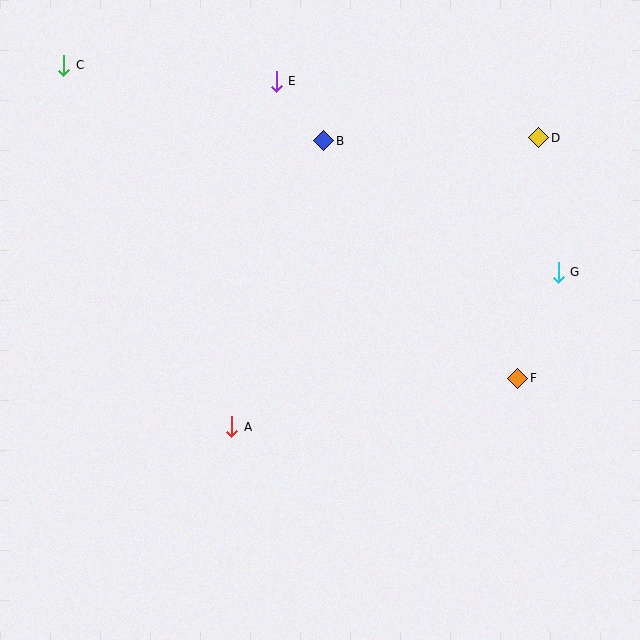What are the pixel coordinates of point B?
Point B is at (324, 141).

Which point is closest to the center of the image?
Point A at (232, 427) is closest to the center.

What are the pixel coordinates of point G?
Point G is at (558, 272).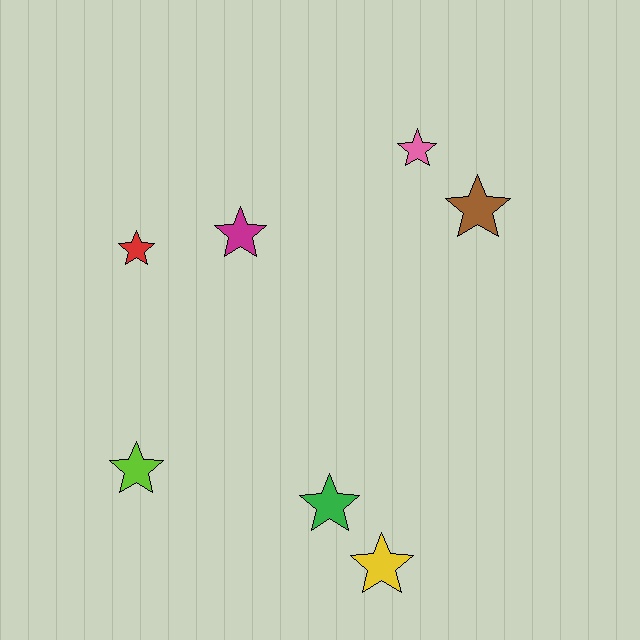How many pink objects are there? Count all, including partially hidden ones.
There is 1 pink object.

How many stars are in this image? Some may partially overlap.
There are 7 stars.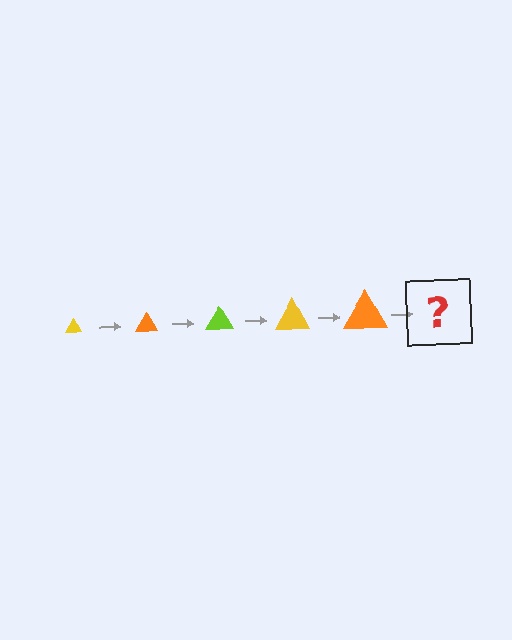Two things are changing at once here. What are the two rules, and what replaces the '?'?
The two rules are that the triangle grows larger each step and the color cycles through yellow, orange, and lime. The '?' should be a lime triangle, larger than the previous one.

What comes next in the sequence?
The next element should be a lime triangle, larger than the previous one.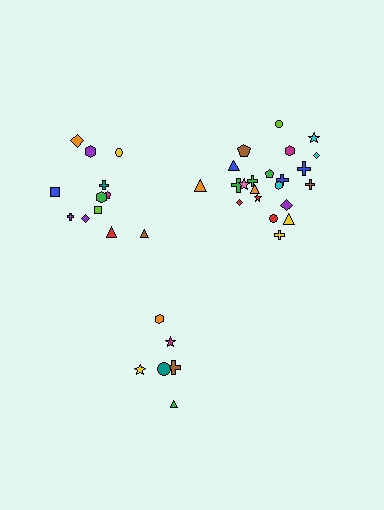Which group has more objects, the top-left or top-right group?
The top-right group.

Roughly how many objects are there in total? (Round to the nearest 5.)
Roughly 40 objects in total.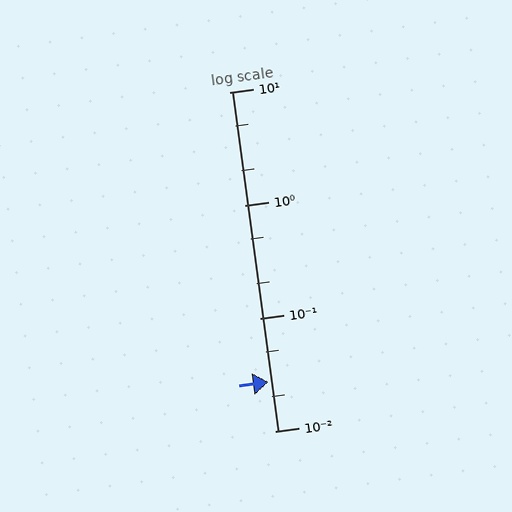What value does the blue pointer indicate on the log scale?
The pointer indicates approximately 0.027.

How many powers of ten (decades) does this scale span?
The scale spans 3 decades, from 0.01 to 10.